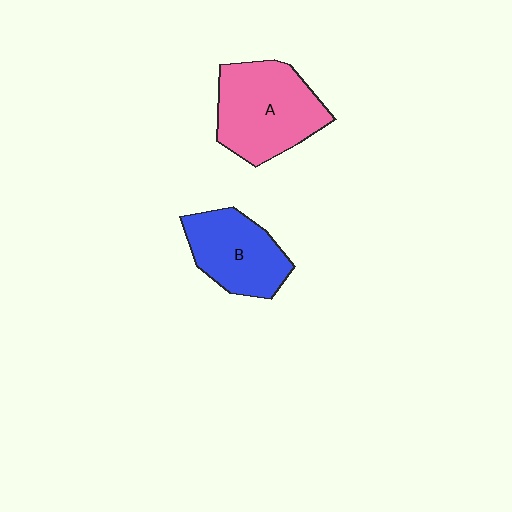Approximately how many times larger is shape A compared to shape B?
Approximately 1.3 times.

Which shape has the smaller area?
Shape B (blue).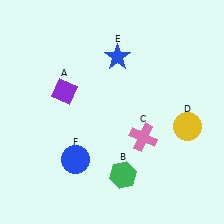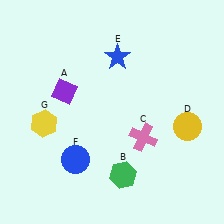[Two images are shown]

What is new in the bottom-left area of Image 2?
A yellow hexagon (G) was added in the bottom-left area of Image 2.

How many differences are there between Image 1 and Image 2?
There is 1 difference between the two images.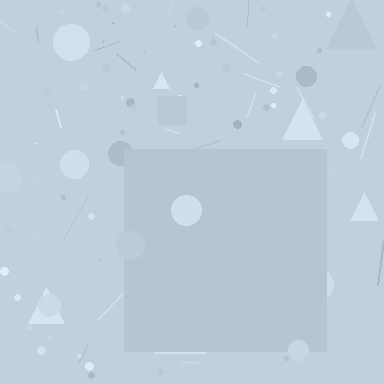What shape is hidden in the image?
A square is hidden in the image.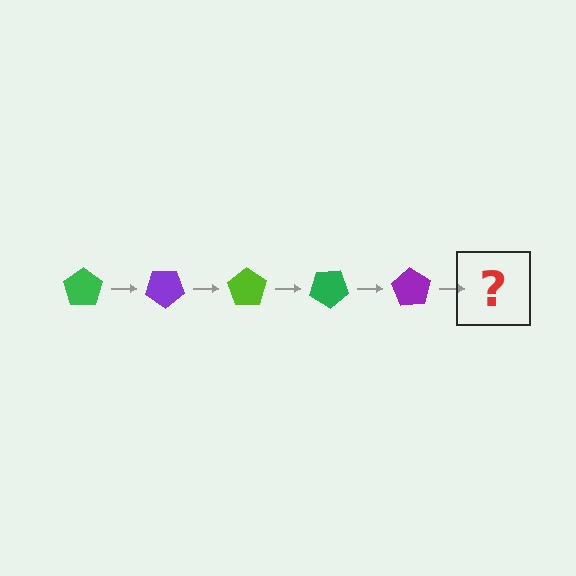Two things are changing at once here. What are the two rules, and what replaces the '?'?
The two rules are that it rotates 35 degrees each step and the color cycles through green, purple, and lime. The '?' should be a lime pentagon, rotated 175 degrees from the start.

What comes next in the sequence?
The next element should be a lime pentagon, rotated 175 degrees from the start.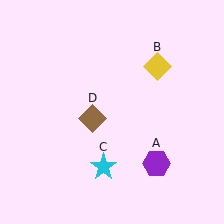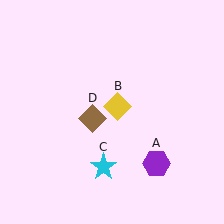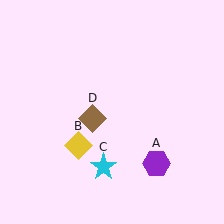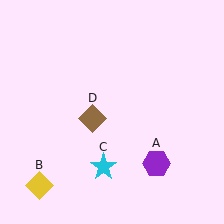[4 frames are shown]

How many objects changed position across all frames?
1 object changed position: yellow diamond (object B).